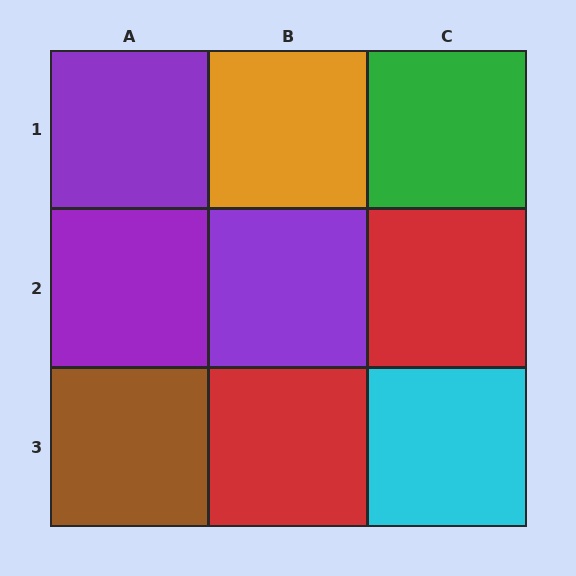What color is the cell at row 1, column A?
Purple.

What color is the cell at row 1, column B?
Orange.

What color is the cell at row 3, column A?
Brown.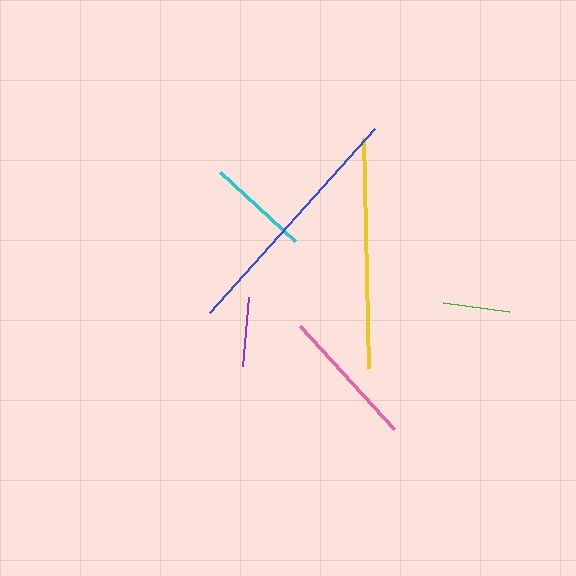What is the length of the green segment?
The green segment is approximately 66 pixels long.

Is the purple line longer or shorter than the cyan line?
The cyan line is longer than the purple line.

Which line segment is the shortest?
The green line is the shortest at approximately 66 pixels.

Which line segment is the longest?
The blue line is the longest at approximately 247 pixels.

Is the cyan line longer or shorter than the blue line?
The blue line is longer than the cyan line.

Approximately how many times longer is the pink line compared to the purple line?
The pink line is approximately 2.0 times the length of the purple line.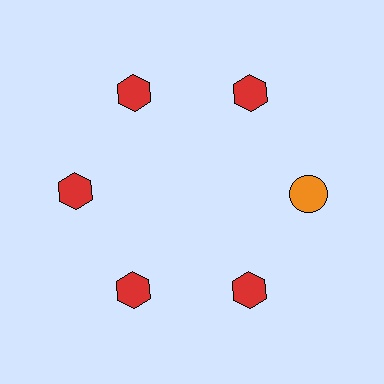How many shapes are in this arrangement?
There are 6 shapes arranged in a ring pattern.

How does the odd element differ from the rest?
It differs in both color (orange instead of red) and shape (circle instead of hexagon).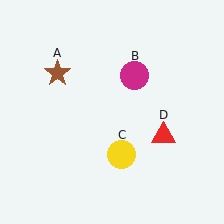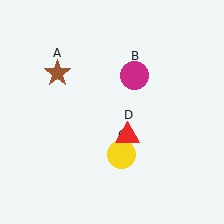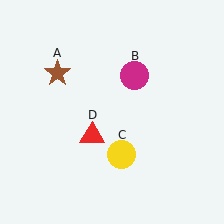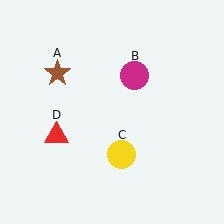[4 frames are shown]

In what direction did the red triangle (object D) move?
The red triangle (object D) moved left.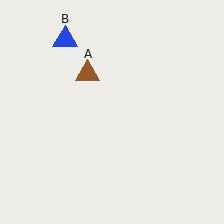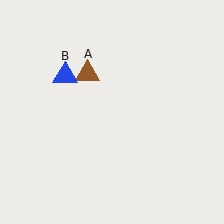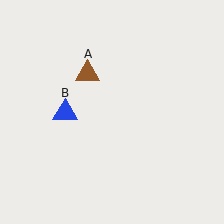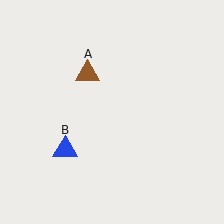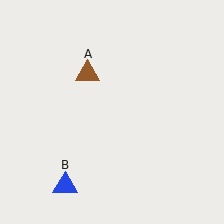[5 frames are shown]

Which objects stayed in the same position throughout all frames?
Brown triangle (object A) remained stationary.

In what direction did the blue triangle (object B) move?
The blue triangle (object B) moved down.